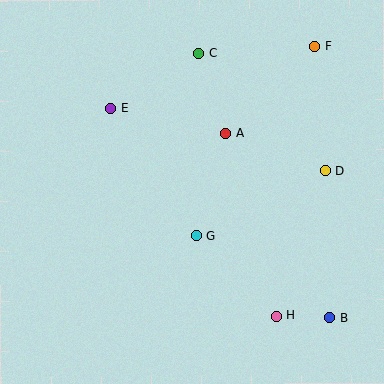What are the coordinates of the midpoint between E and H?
The midpoint between E and H is at (193, 212).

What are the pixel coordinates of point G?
Point G is at (196, 236).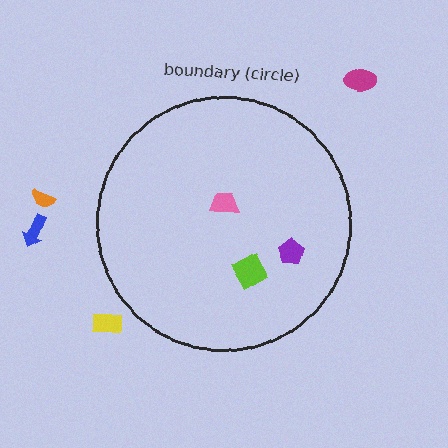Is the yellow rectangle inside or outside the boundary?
Outside.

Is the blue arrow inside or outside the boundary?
Outside.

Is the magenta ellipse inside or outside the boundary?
Outside.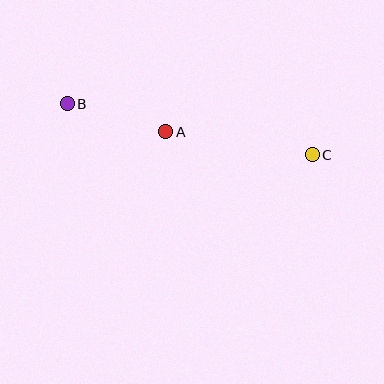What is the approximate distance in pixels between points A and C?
The distance between A and C is approximately 148 pixels.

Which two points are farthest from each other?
Points B and C are farthest from each other.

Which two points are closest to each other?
Points A and B are closest to each other.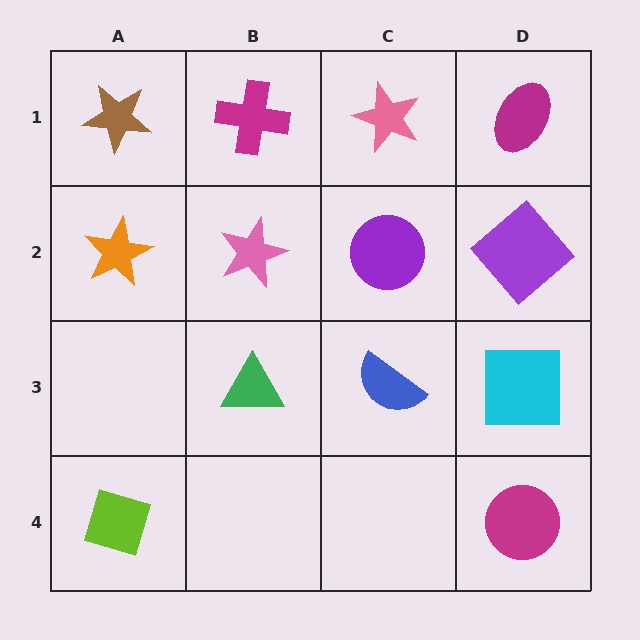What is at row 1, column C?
A pink star.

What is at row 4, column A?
A lime diamond.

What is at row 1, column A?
A brown star.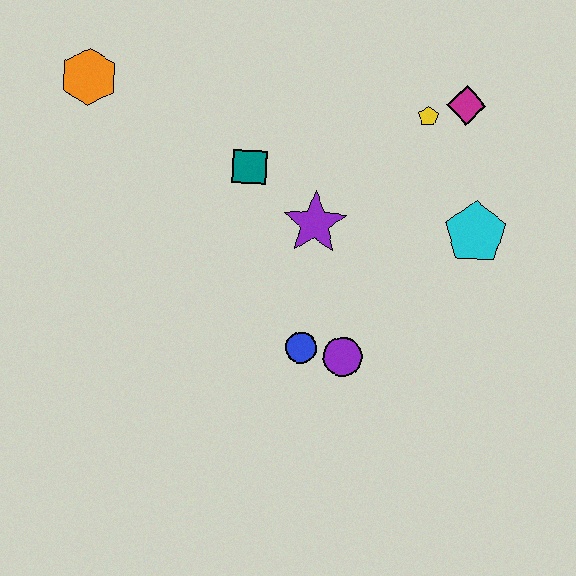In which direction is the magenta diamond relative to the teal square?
The magenta diamond is to the right of the teal square.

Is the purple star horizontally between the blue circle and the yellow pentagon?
Yes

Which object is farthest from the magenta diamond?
The orange hexagon is farthest from the magenta diamond.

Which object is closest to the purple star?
The teal square is closest to the purple star.